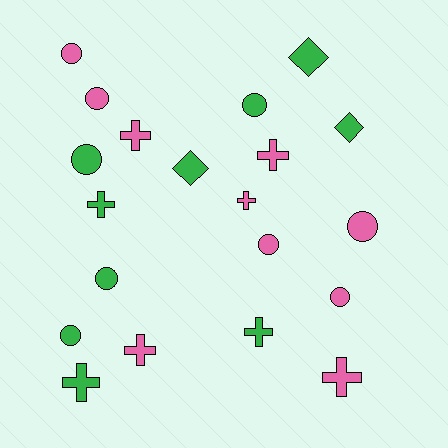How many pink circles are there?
There are 5 pink circles.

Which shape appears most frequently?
Circle, with 9 objects.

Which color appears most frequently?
Green, with 10 objects.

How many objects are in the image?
There are 20 objects.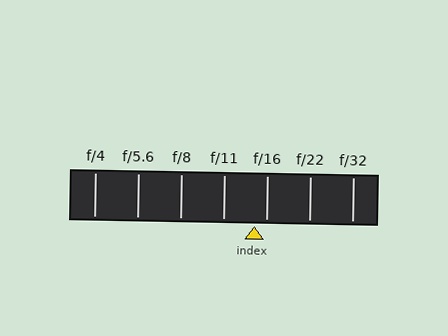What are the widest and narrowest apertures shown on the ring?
The widest aperture shown is f/4 and the narrowest is f/32.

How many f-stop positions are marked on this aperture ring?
There are 7 f-stop positions marked.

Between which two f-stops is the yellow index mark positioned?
The index mark is between f/11 and f/16.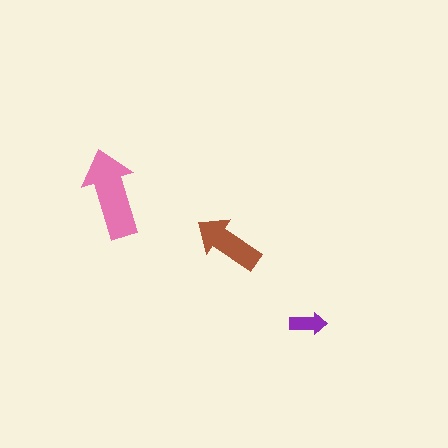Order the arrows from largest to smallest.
the pink one, the brown one, the purple one.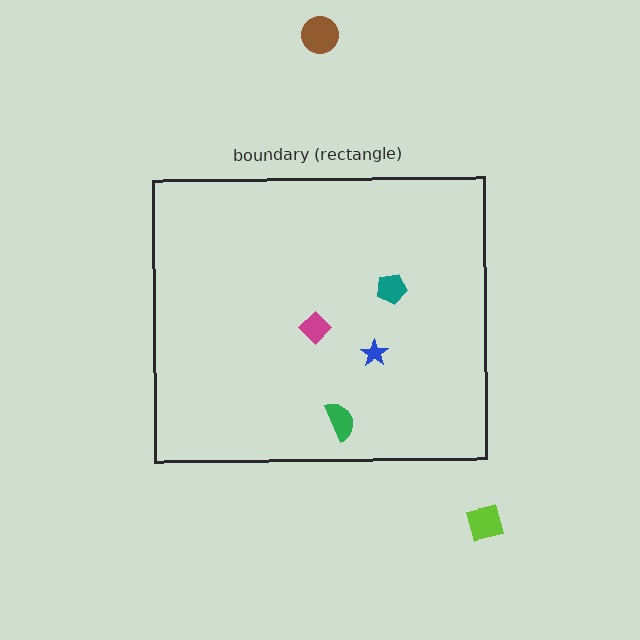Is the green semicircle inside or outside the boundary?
Inside.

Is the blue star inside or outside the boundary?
Inside.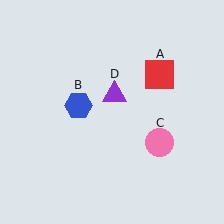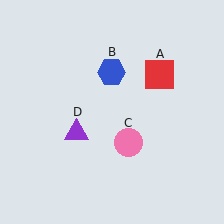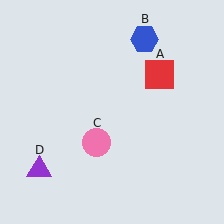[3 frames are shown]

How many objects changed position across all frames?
3 objects changed position: blue hexagon (object B), pink circle (object C), purple triangle (object D).